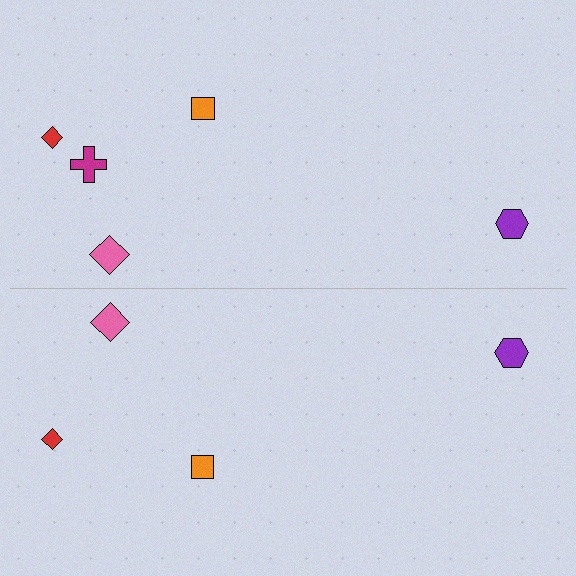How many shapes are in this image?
There are 9 shapes in this image.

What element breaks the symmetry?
A magenta cross is missing from the bottom side.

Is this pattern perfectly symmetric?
No, the pattern is not perfectly symmetric. A magenta cross is missing from the bottom side.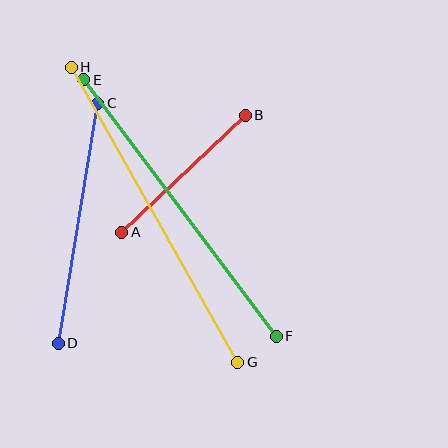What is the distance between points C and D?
The distance is approximately 243 pixels.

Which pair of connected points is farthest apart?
Points G and H are farthest apart.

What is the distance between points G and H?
The distance is approximately 339 pixels.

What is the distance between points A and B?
The distance is approximately 170 pixels.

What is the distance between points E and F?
The distance is approximately 321 pixels.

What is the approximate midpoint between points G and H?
The midpoint is at approximately (155, 215) pixels.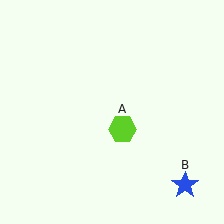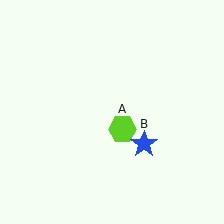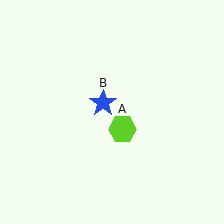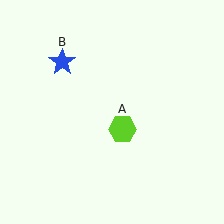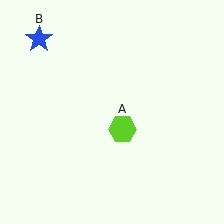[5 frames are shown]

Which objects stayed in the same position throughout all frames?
Lime hexagon (object A) remained stationary.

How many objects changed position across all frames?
1 object changed position: blue star (object B).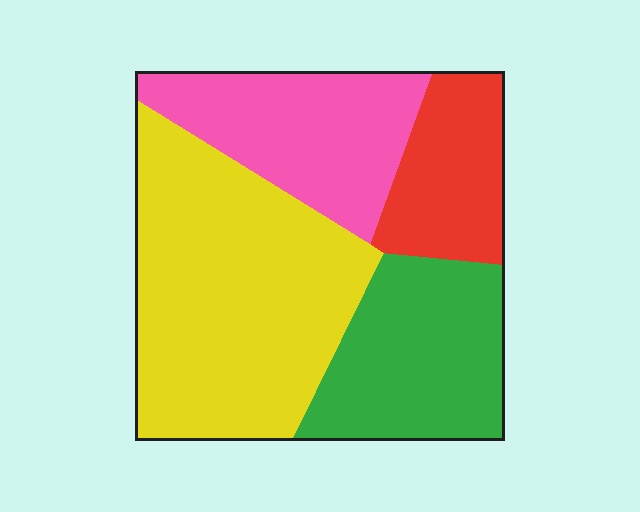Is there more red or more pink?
Pink.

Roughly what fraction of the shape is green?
Green takes up less than a quarter of the shape.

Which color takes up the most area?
Yellow, at roughly 40%.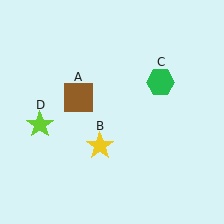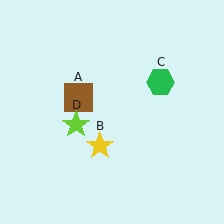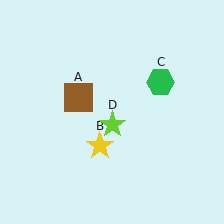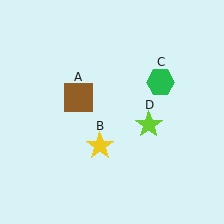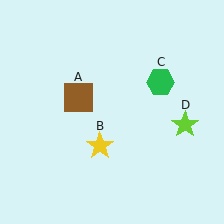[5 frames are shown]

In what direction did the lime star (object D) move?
The lime star (object D) moved right.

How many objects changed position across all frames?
1 object changed position: lime star (object D).